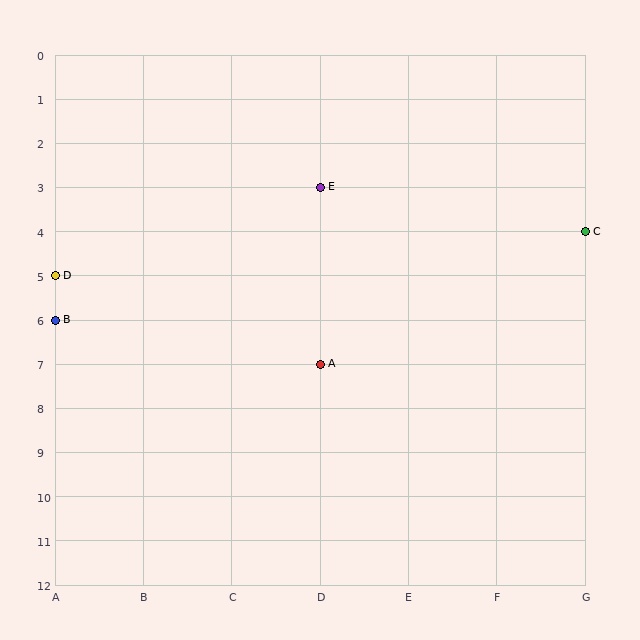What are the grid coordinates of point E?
Point E is at grid coordinates (D, 3).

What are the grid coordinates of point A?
Point A is at grid coordinates (D, 7).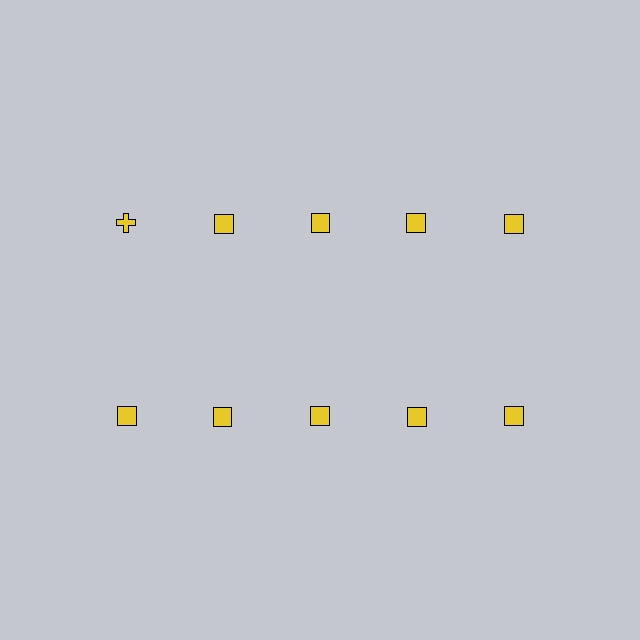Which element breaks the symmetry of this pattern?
The yellow cross in the top row, leftmost column breaks the symmetry. All other shapes are yellow squares.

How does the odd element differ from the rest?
It has a different shape: cross instead of square.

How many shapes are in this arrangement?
There are 10 shapes arranged in a grid pattern.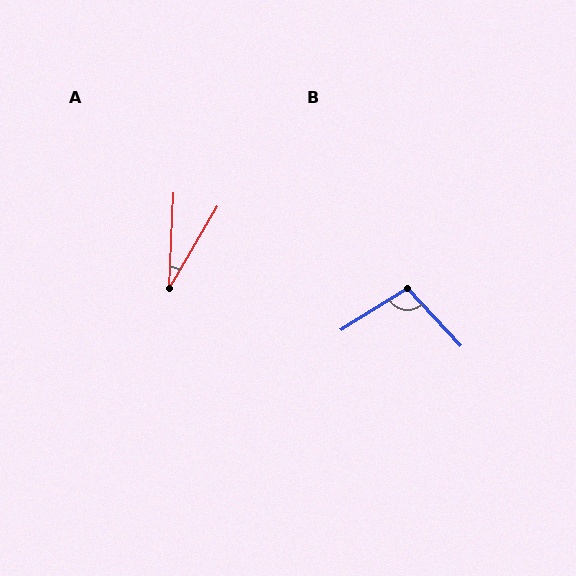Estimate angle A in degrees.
Approximately 28 degrees.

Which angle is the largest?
B, at approximately 101 degrees.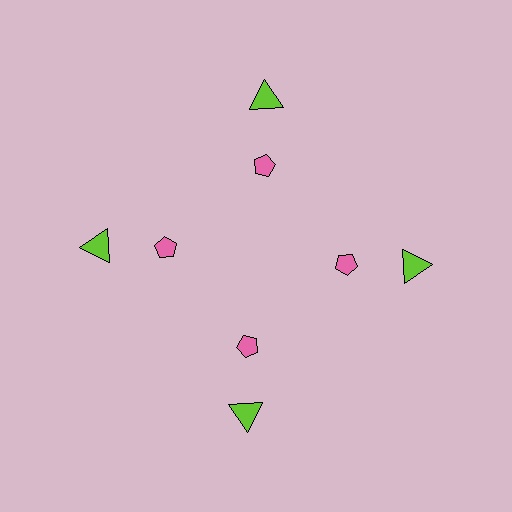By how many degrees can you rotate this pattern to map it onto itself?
The pattern maps onto itself every 90 degrees of rotation.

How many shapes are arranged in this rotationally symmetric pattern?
There are 8 shapes, arranged in 4 groups of 2.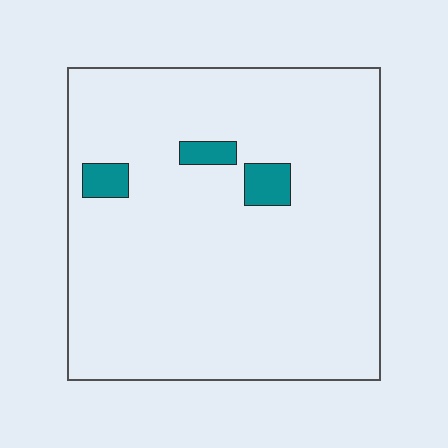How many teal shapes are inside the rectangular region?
3.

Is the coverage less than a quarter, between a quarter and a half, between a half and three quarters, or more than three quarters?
Less than a quarter.